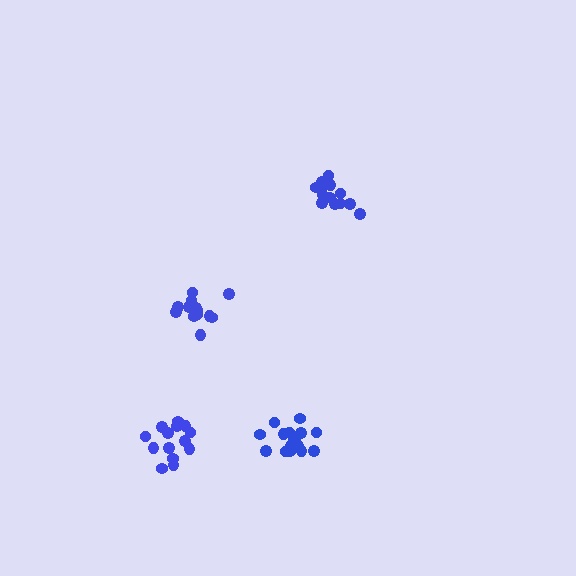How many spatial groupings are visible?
There are 4 spatial groupings.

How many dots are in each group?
Group 1: 14 dots, Group 2: 15 dots, Group 3: 14 dots, Group 4: 16 dots (59 total).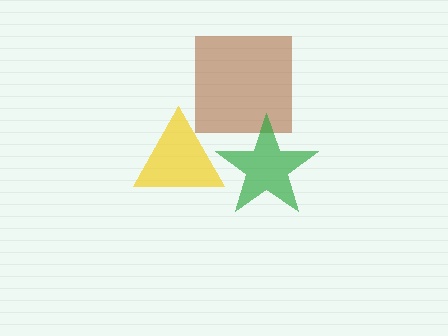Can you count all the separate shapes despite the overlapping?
Yes, there are 3 separate shapes.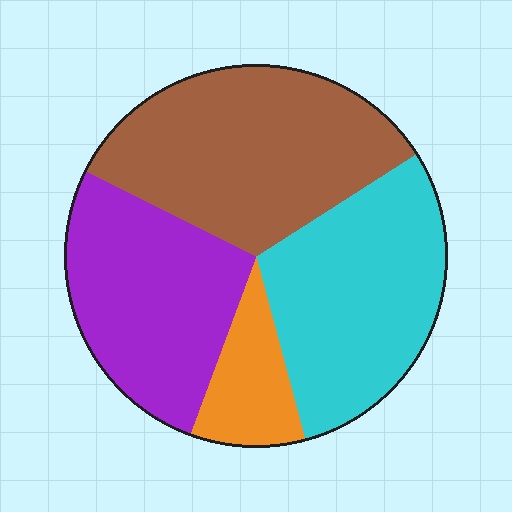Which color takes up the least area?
Orange, at roughly 10%.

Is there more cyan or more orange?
Cyan.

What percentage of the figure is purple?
Purple takes up between a quarter and a half of the figure.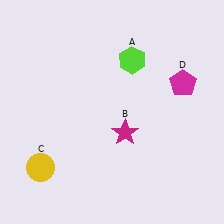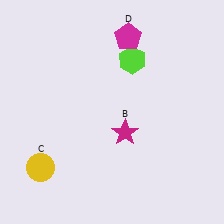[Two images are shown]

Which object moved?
The magenta pentagon (D) moved left.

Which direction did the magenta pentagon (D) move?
The magenta pentagon (D) moved left.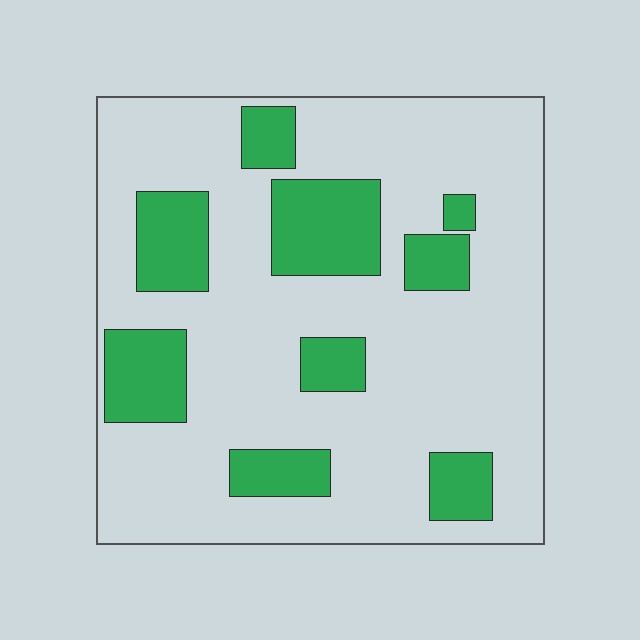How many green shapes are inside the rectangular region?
9.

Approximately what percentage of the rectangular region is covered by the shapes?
Approximately 25%.